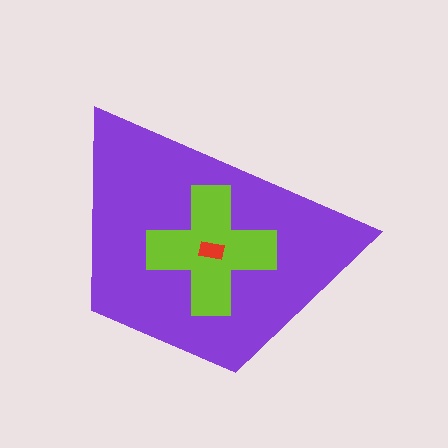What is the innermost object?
The red rectangle.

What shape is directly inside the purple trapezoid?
The lime cross.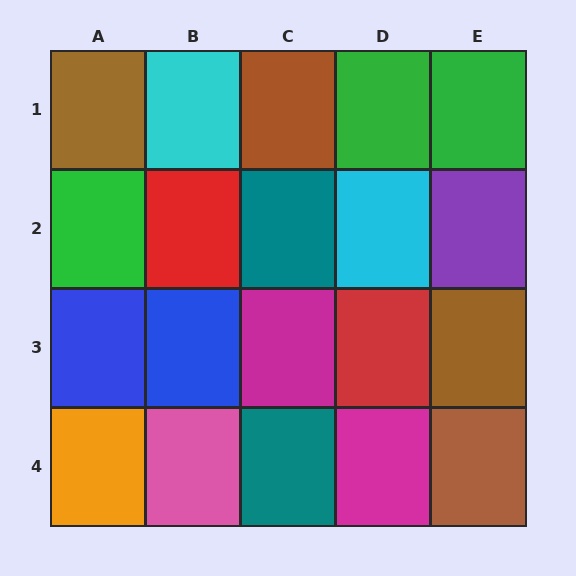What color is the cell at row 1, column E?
Green.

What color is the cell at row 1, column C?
Brown.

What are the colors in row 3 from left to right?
Blue, blue, magenta, red, brown.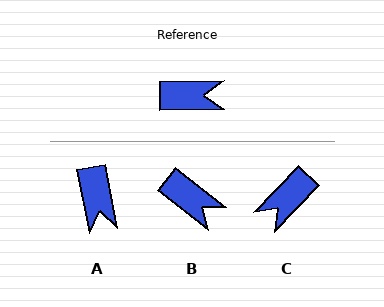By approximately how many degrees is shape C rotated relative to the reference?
Approximately 135 degrees clockwise.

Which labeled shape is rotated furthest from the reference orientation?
C, about 135 degrees away.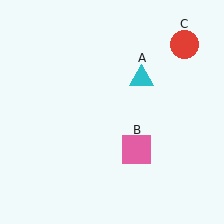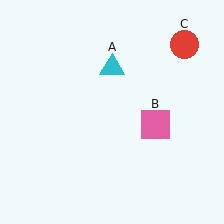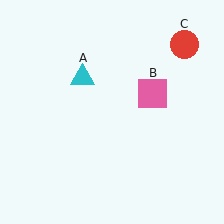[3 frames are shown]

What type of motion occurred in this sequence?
The cyan triangle (object A), pink square (object B) rotated counterclockwise around the center of the scene.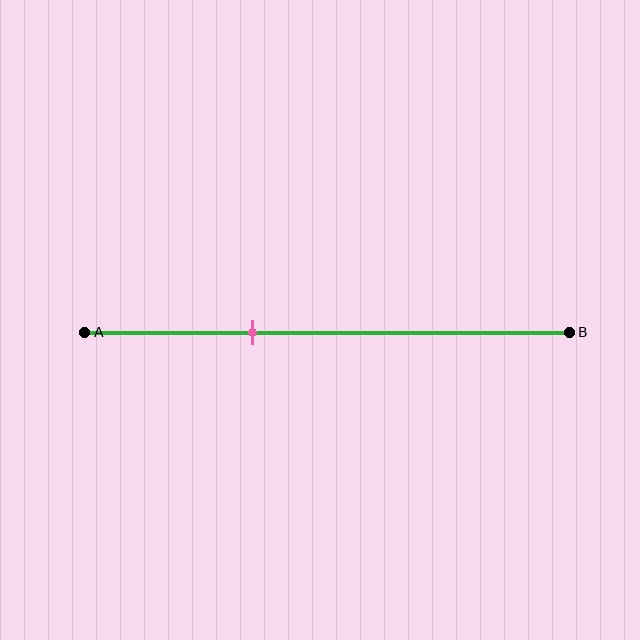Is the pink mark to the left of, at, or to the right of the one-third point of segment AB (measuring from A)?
The pink mark is approximately at the one-third point of segment AB.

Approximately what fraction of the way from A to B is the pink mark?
The pink mark is approximately 35% of the way from A to B.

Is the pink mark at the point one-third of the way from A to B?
Yes, the mark is approximately at the one-third point.